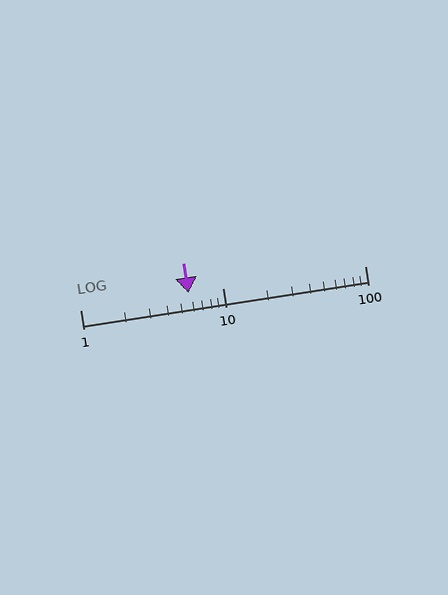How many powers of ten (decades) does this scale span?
The scale spans 2 decades, from 1 to 100.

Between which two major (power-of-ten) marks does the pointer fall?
The pointer is between 1 and 10.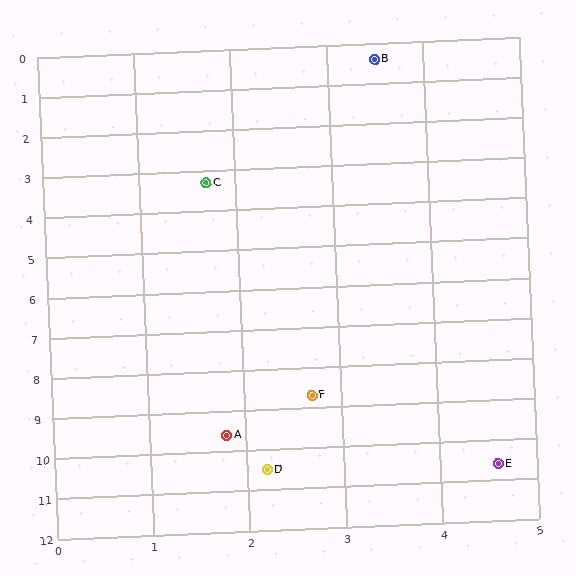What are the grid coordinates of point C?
Point C is at approximately (1.7, 3.3).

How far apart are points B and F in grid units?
Points B and F are about 8.3 grid units apart.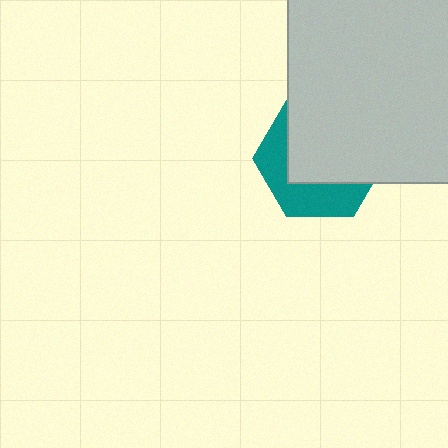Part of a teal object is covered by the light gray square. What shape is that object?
It is a hexagon.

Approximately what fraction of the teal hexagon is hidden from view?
Roughly 60% of the teal hexagon is hidden behind the light gray square.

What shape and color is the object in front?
The object in front is a light gray square.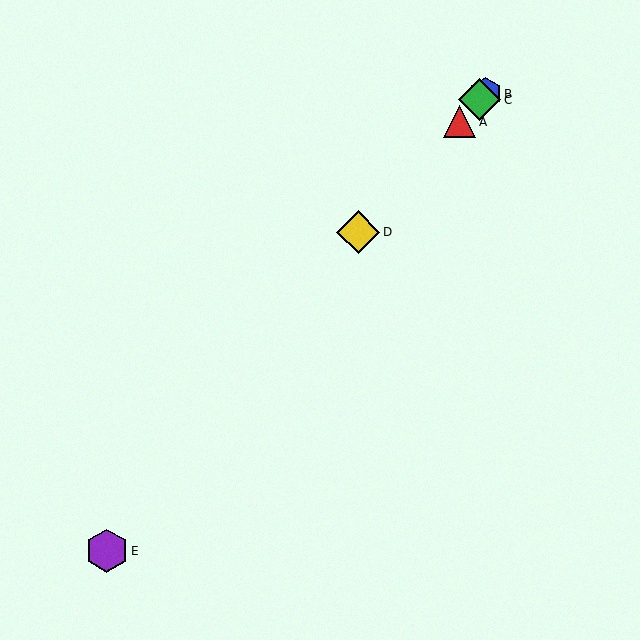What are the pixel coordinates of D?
Object D is at (358, 232).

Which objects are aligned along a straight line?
Objects A, B, C, D are aligned along a straight line.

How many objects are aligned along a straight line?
4 objects (A, B, C, D) are aligned along a straight line.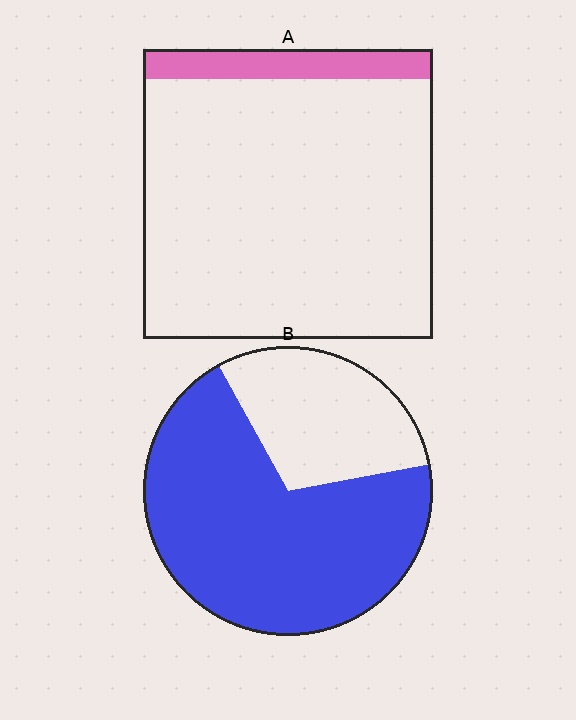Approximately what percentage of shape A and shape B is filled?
A is approximately 10% and B is approximately 70%.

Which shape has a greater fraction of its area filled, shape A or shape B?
Shape B.